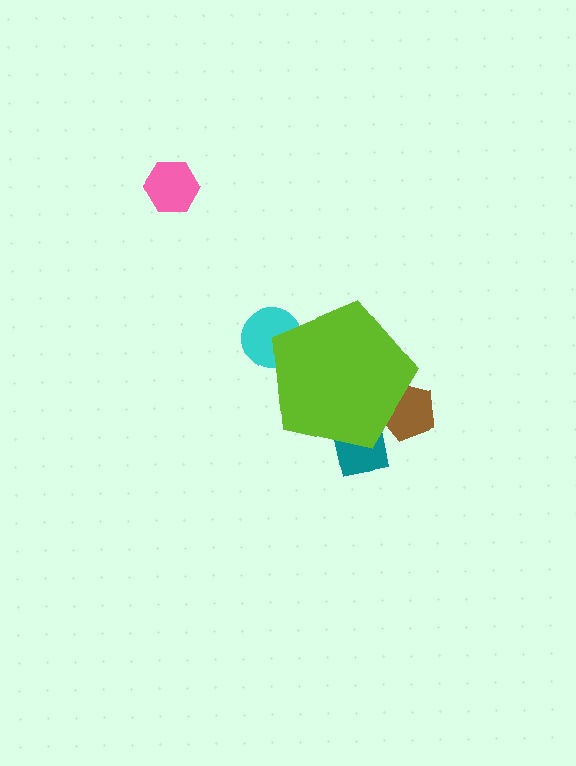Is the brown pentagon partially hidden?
Yes, the brown pentagon is partially hidden behind the lime pentagon.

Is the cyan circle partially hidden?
Yes, the cyan circle is partially hidden behind the lime pentagon.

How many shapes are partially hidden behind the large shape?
3 shapes are partially hidden.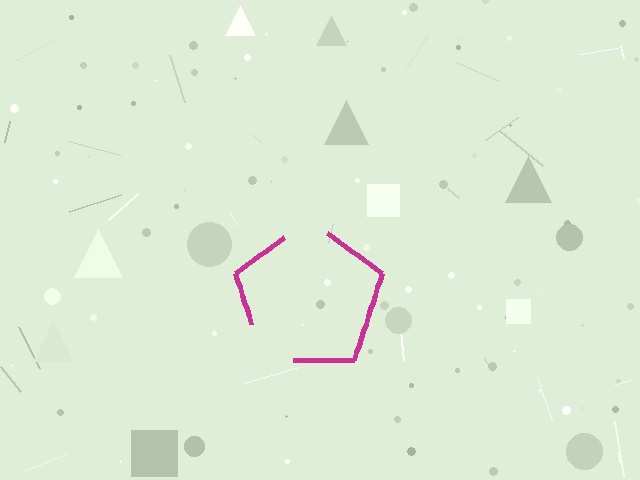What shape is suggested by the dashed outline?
The dashed outline suggests a pentagon.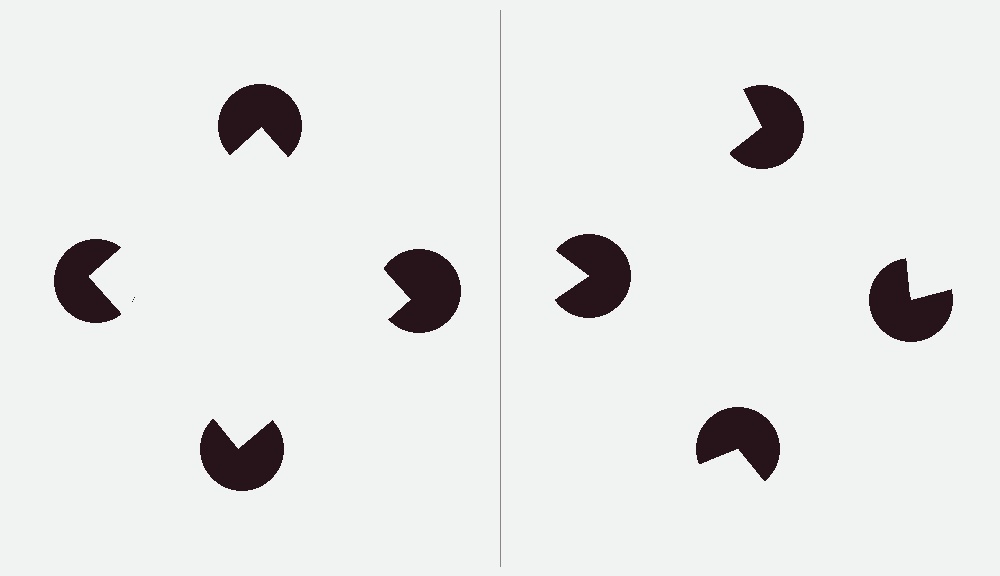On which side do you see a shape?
An illusory square appears on the left side. On the right side the wedge cuts are rotated, so no coherent shape forms.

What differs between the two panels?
The pac-man discs are positioned identically on both sides; only the wedge orientations differ. On the left they align to a square; on the right they are misaligned.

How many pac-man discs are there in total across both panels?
8 — 4 on each side.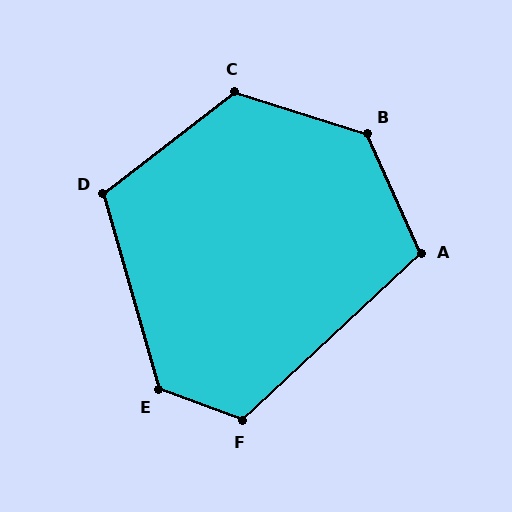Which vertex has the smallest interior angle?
A, at approximately 109 degrees.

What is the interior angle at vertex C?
Approximately 125 degrees (obtuse).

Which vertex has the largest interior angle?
B, at approximately 132 degrees.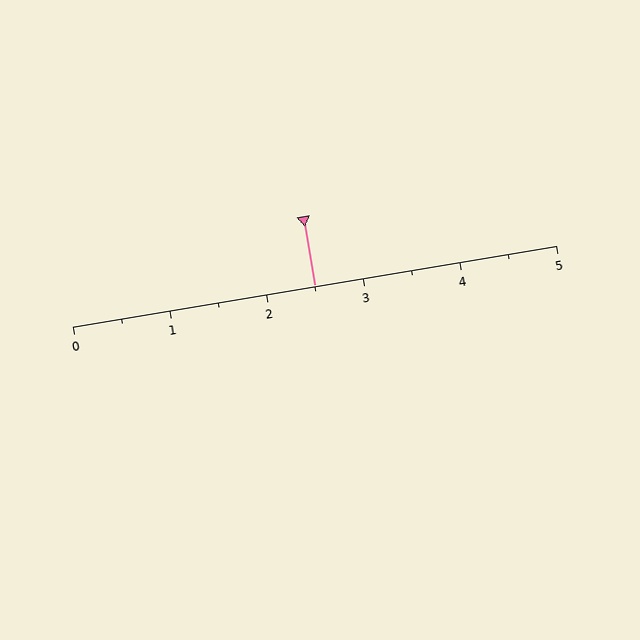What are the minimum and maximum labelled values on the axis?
The axis runs from 0 to 5.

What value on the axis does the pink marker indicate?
The marker indicates approximately 2.5.